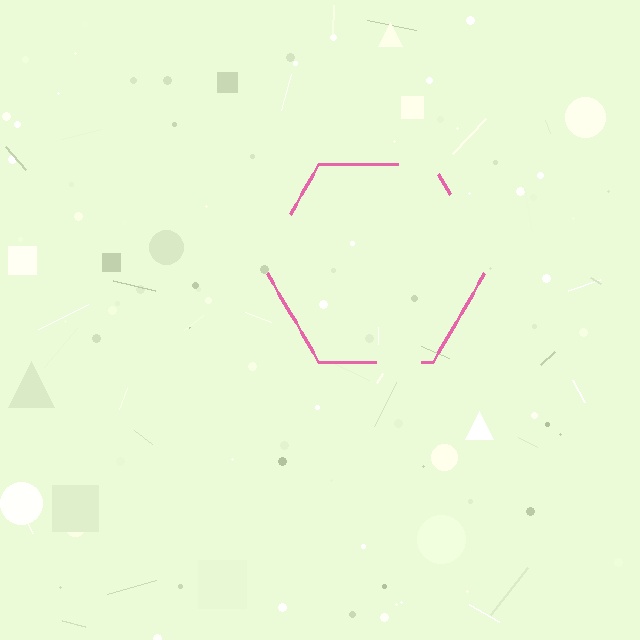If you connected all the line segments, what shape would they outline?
They would outline a hexagon.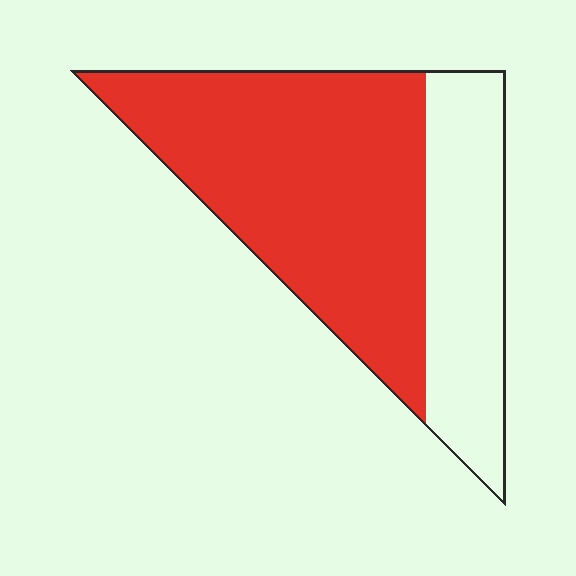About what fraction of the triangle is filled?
About two thirds (2/3).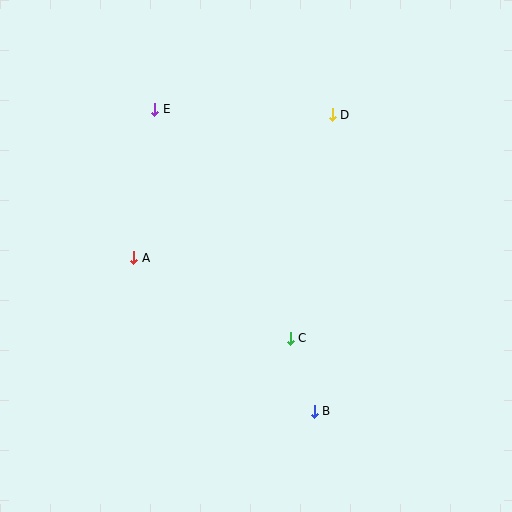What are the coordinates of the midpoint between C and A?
The midpoint between C and A is at (212, 298).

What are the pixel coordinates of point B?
Point B is at (314, 411).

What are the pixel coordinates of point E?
Point E is at (155, 109).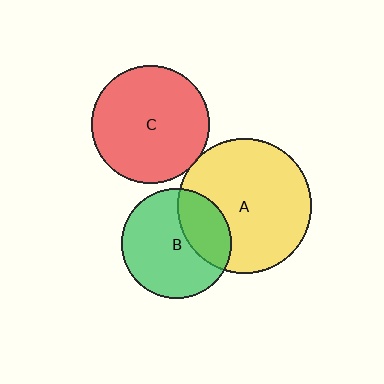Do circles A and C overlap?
Yes.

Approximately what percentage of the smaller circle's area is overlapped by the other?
Approximately 5%.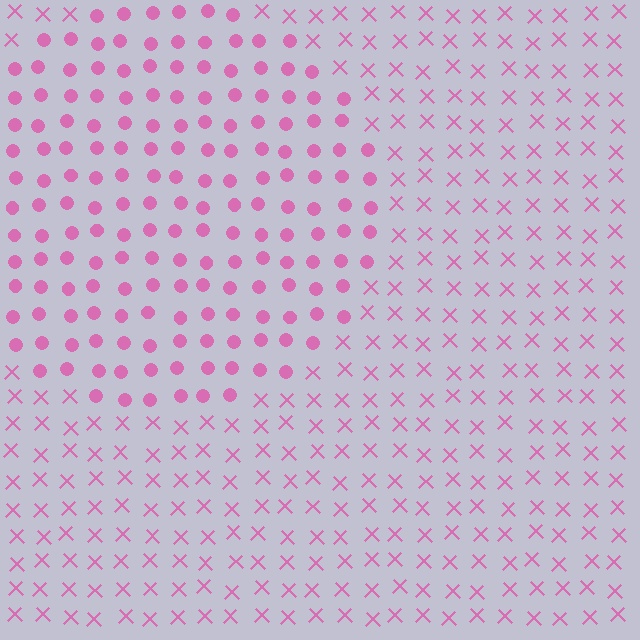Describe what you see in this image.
The image is filled with small pink elements arranged in a uniform grid. A circle-shaped region contains circles, while the surrounding area contains X marks. The boundary is defined purely by the change in element shape.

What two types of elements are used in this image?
The image uses circles inside the circle region and X marks outside it.